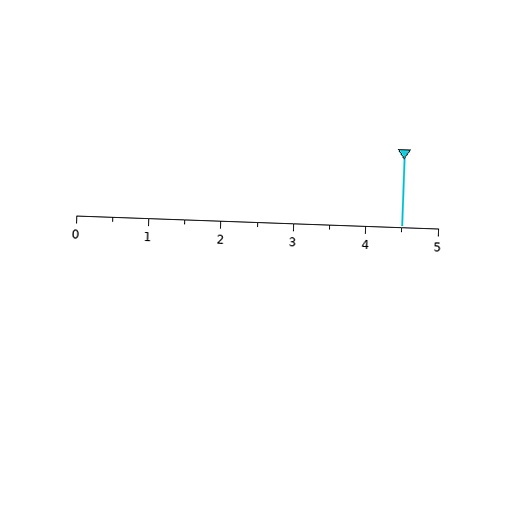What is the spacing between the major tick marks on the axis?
The major ticks are spaced 1 apart.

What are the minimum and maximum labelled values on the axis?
The axis runs from 0 to 5.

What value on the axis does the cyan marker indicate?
The marker indicates approximately 4.5.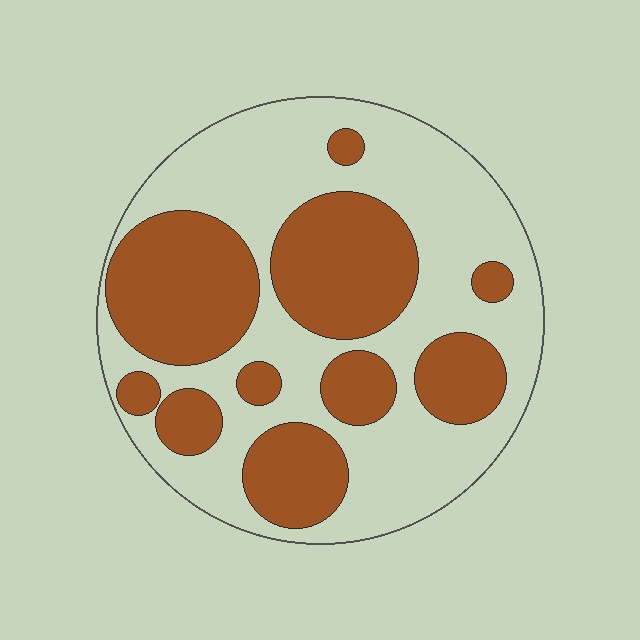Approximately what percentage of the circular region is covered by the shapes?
Approximately 40%.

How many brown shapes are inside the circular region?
10.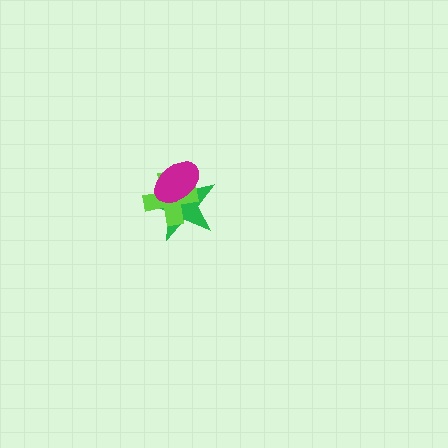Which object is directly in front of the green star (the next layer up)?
The lime cross is directly in front of the green star.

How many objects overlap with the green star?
2 objects overlap with the green star.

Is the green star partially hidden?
Yes, it is partially covered by another shape.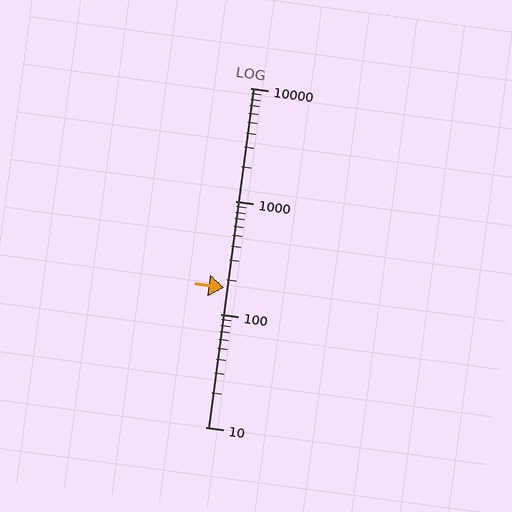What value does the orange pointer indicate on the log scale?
The pointer indicates approximately 170.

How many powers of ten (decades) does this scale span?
The scale spans 3 decades, from 10 to 10000.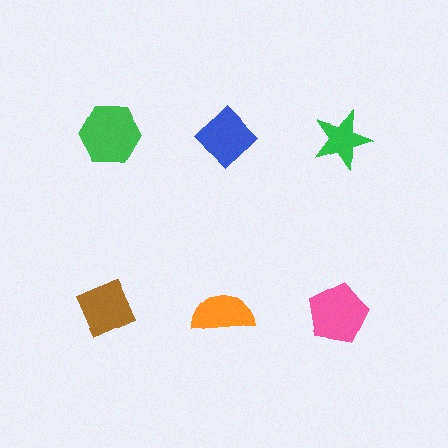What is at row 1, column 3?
A green star.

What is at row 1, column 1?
A green hexagon.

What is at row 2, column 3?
A pink pentagon.